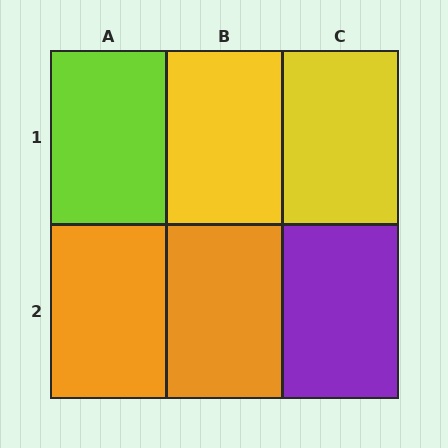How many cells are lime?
1 cell is lime.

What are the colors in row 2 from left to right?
Orange, orange, purple.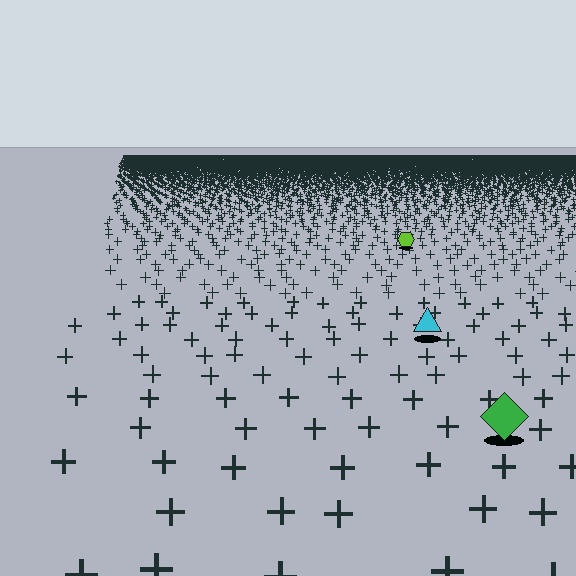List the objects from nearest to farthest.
From nearest to farthest: the green diamond, the cyan triangle, the lime hexagon.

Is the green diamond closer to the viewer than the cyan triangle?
Yes. The green diamond is closer — you can tell from the texture gradient: the ground texture is coarser near it.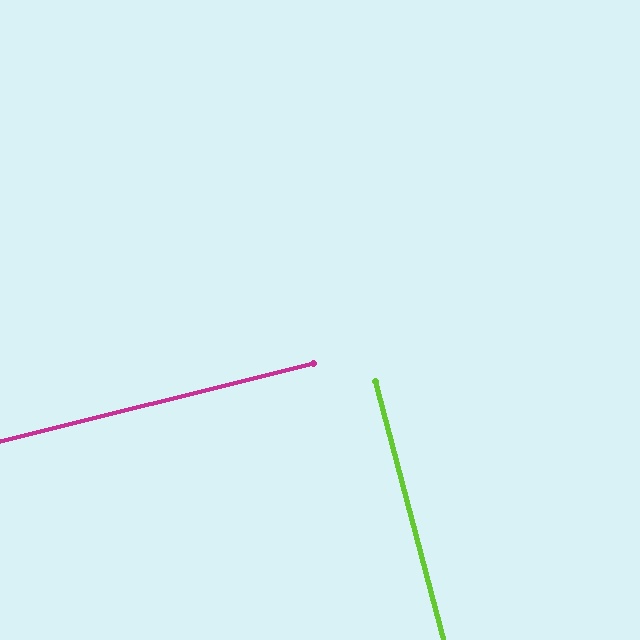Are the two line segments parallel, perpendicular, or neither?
Perpendicular — they meet at approximately 89°.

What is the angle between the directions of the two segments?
Approximately 89 degrees.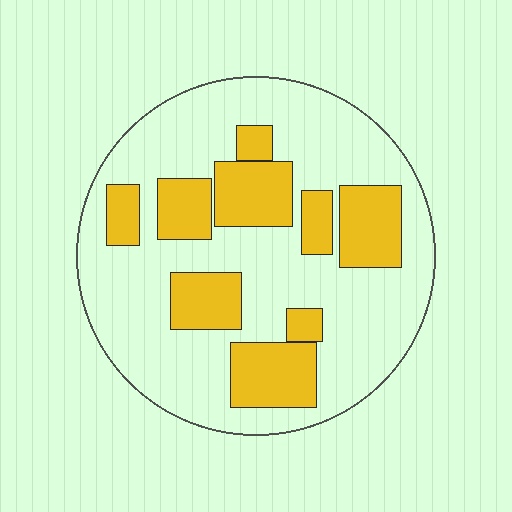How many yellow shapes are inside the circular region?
9.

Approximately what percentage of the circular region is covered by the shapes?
Approximately 30%.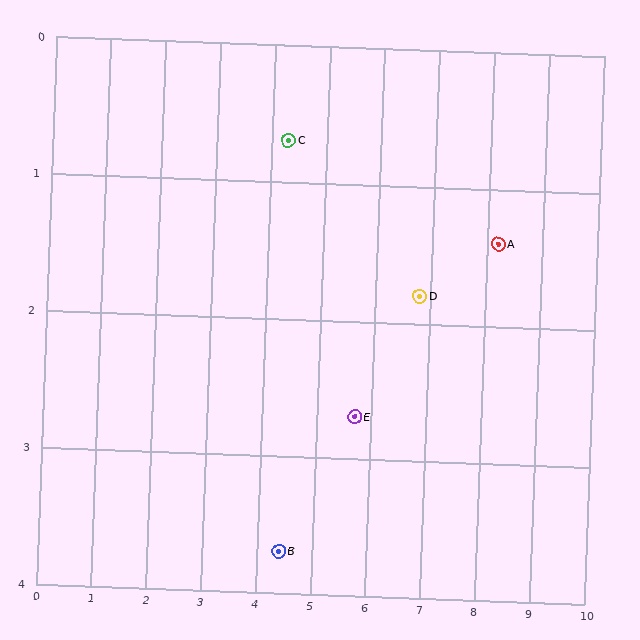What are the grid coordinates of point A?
Point A is at approximately (8.2, 1.4).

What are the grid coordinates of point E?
Point E is at approximately (5.7, 2.7).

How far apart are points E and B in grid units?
Points E and B are about 1.6 grid units apart.